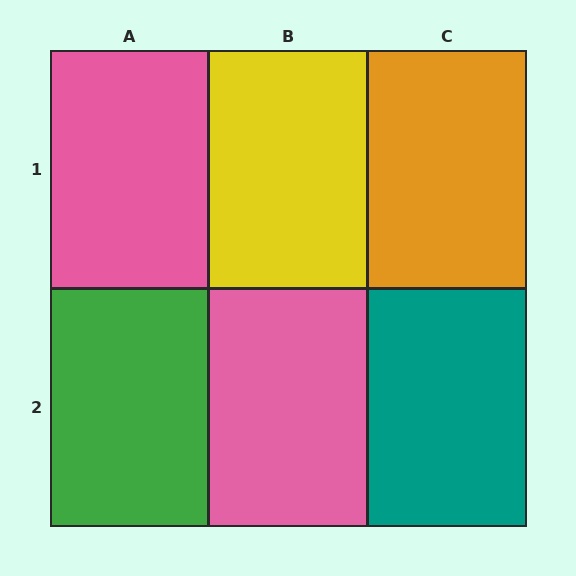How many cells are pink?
2 cells are pink.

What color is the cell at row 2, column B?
Pink.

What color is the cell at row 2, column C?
Teal.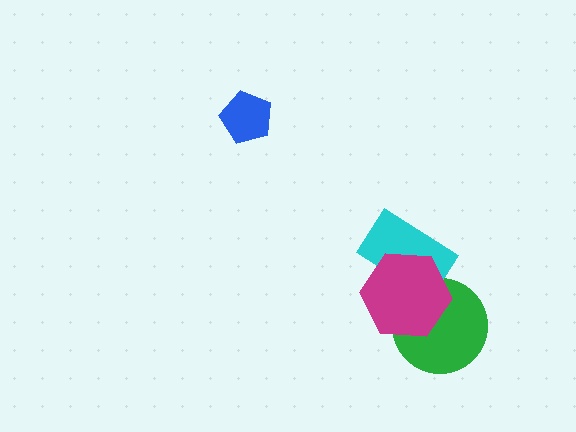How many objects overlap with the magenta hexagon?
2 objects overlap with the magenta hexagon.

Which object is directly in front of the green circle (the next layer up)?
The cyan rectangle is directly in front of the green circle.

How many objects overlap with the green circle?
2 objects overlap with the green circle.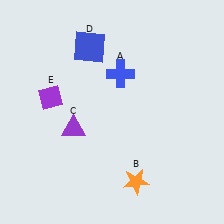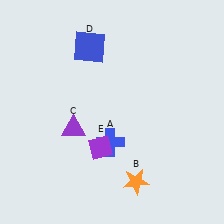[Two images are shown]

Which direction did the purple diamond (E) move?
The purple diamond (E) moved right.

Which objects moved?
The objects that moved are: the blue cross (A), the purple diamond (E).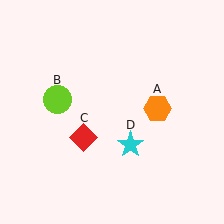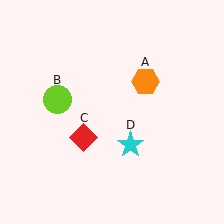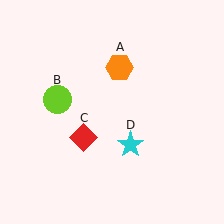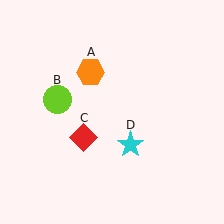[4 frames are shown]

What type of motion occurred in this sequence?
The orange hexagon (object A) rotated counterclockwise around the center of the scene.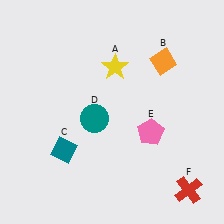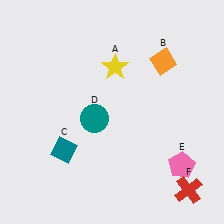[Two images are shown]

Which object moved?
The pink pentagon (E) moved down.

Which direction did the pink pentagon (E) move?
The pink pentagon (E) moved down.